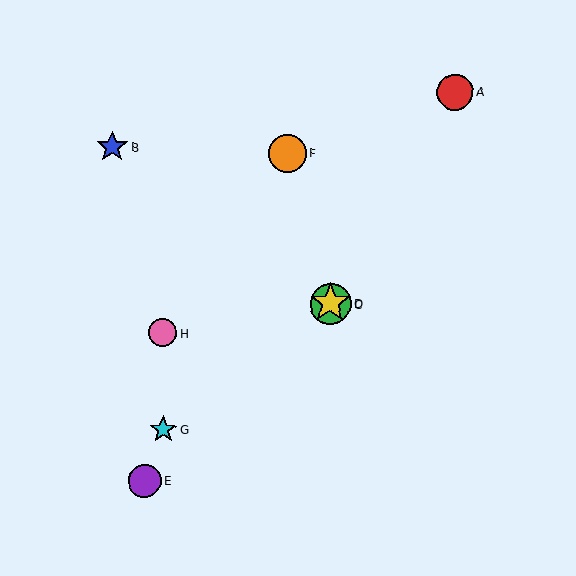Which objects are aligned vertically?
Objects C, D are aligned vertically.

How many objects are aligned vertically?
2 objects (C, D) are aligned vertically.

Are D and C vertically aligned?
Yes, both are at x≈330.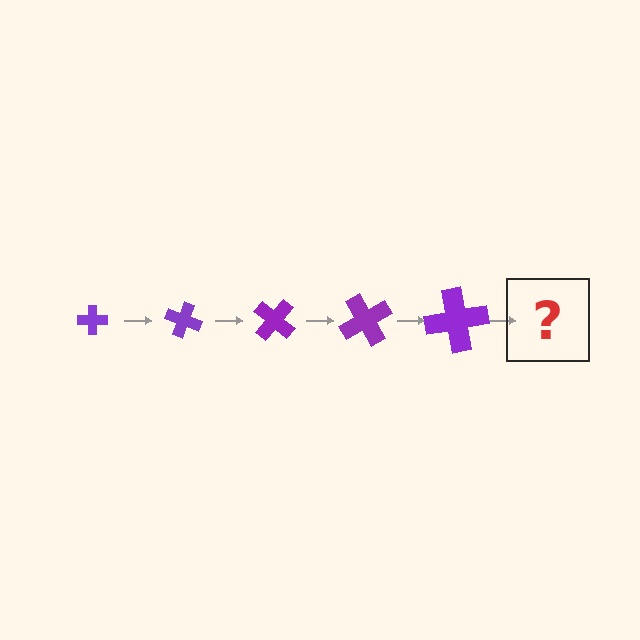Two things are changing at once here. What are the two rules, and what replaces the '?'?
The two rules are that the cross grows larger each step and it rotates 20 degrees each step. The '?' should be a cross, larger than the previous one and rotated 100 degrees from the start.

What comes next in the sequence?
The next element should be a cross, larger than the previous one and rotated 100 degrees from the start.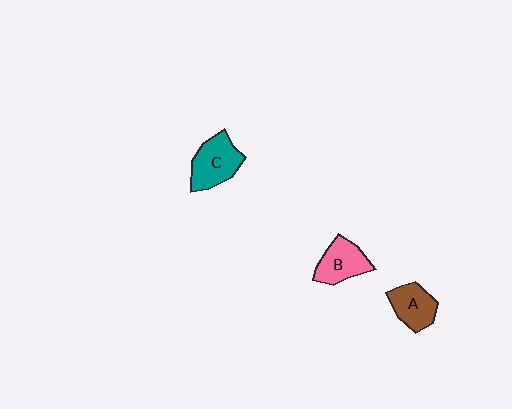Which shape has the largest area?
Shape C (teal).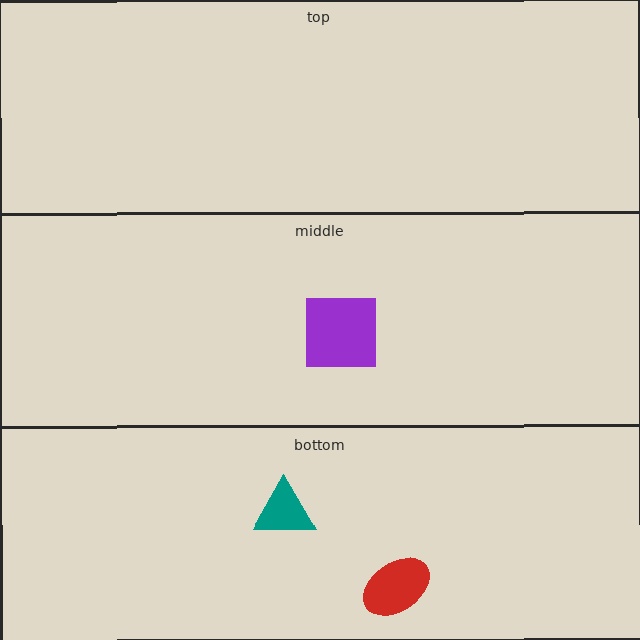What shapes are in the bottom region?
The teal triangle, the red ellipse.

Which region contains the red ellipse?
The bottom region.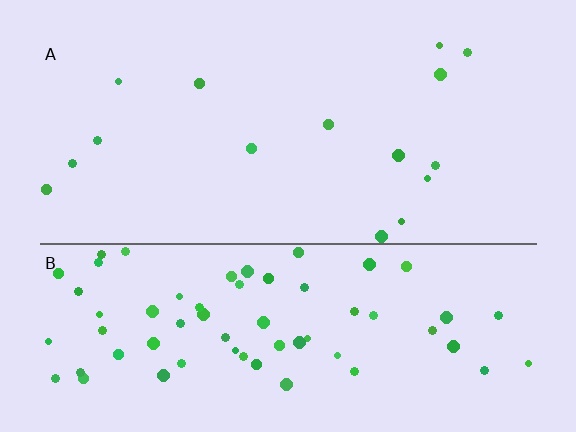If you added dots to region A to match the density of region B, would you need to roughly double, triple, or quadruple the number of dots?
Approximately quadruple.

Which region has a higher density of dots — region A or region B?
B (the bottom).